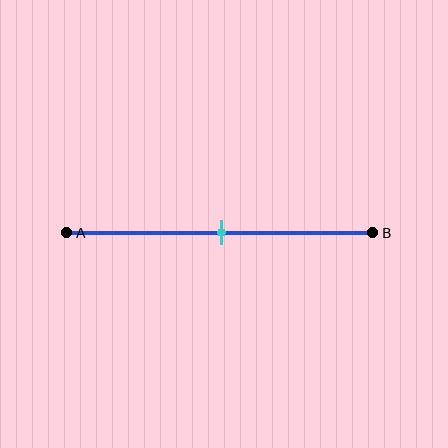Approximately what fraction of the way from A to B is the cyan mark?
The cyan mark is approximately 50% of the way from A to B.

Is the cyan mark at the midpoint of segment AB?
Yes, the mark is approximately at the midpoint.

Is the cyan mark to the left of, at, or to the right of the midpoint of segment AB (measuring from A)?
The cyan mark is approximately at the midpoint of segment AB.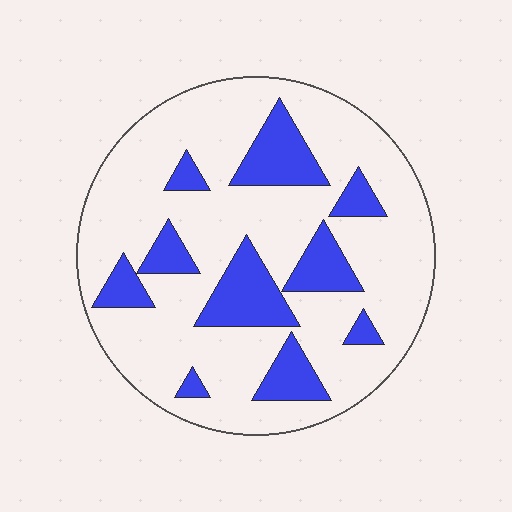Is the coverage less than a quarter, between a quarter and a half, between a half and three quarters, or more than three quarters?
Less than a quarter.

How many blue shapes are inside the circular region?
10.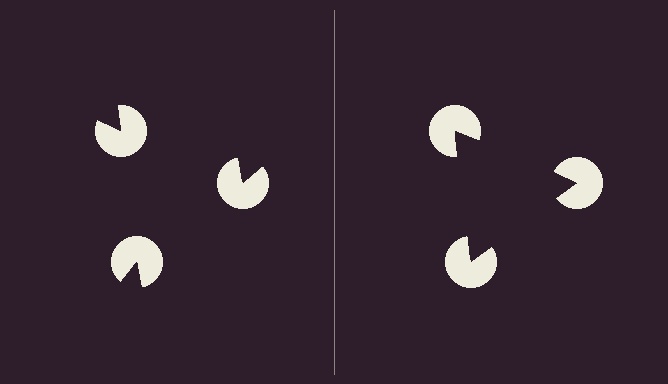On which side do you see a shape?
An illusory triangle appears on the right side. On the left side the wedge cuts are rotated, so no coherent shape forms.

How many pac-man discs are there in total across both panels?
6 — 3 on each side.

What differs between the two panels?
The pac-man discs are positioned identically on both sides; only the wedge orientations differ. On the right they align to a triangle; on the left they are misaligned.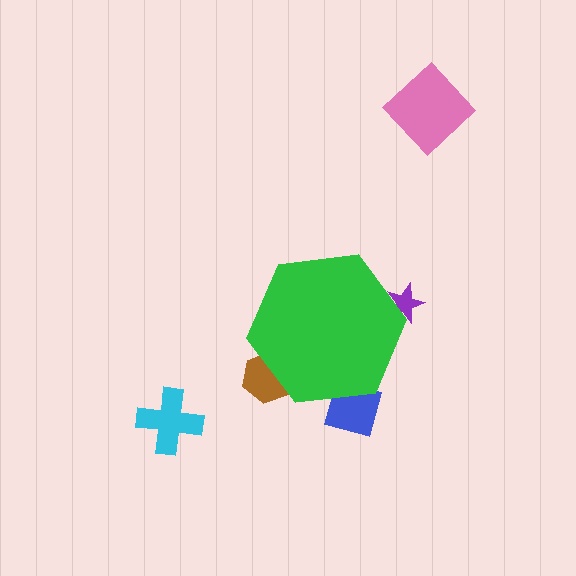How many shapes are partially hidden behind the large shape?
3 shapes are partially hidden.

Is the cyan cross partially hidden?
No, the cyan cross is fully visible.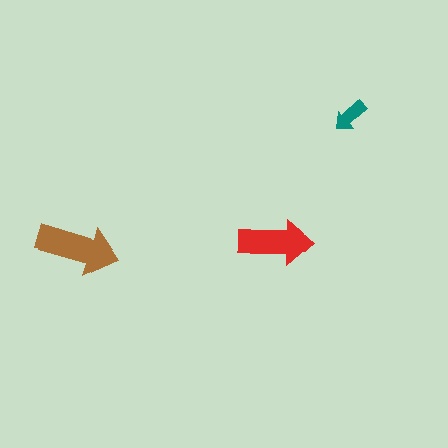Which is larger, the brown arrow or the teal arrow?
The brown one.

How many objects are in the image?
There are 3 objects in the image.